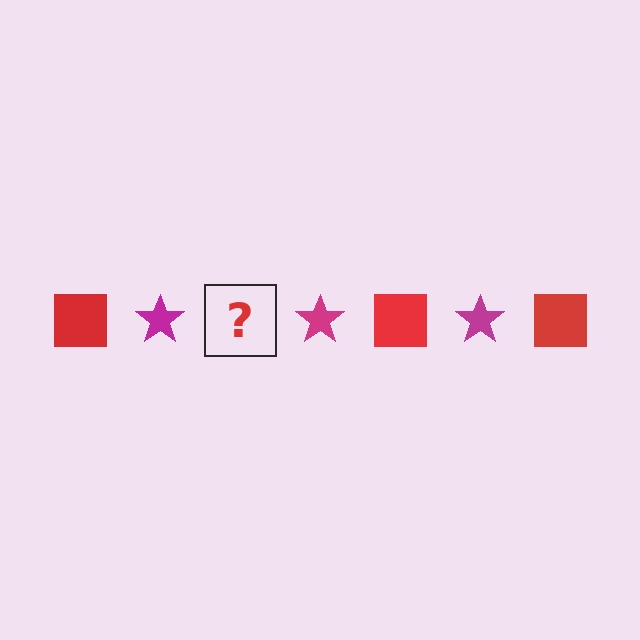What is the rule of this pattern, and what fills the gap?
The rule is that the pattern alternates between red square and magenta star. The gap should be filled with a red square.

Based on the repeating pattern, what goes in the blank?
The blank should be a red square.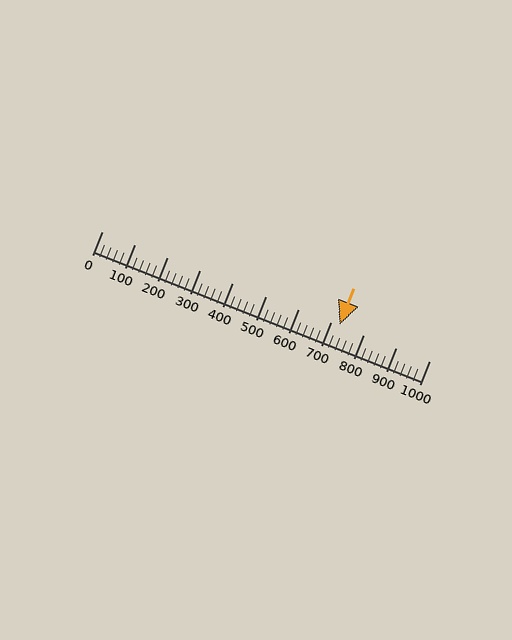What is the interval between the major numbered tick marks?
The major tick marks are spaced 100 units apart.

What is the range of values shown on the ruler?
The ruler shows values from 0 to 1000.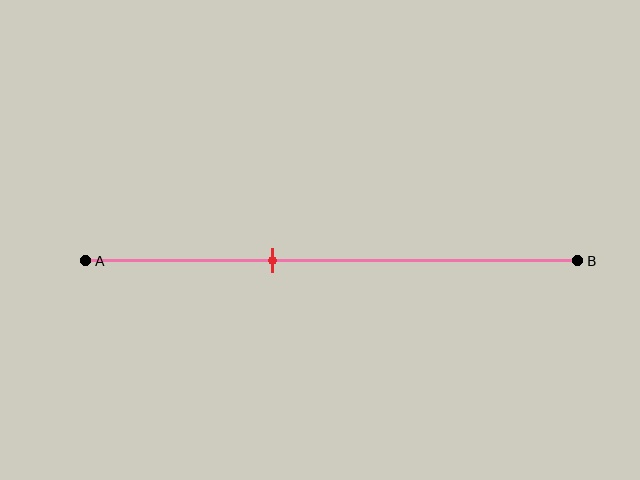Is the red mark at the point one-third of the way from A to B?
No, the mark is at about 40% from A, not at the 33% one-third point.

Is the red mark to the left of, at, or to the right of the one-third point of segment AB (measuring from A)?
The red mark is to the right of the one-third point of segment AB.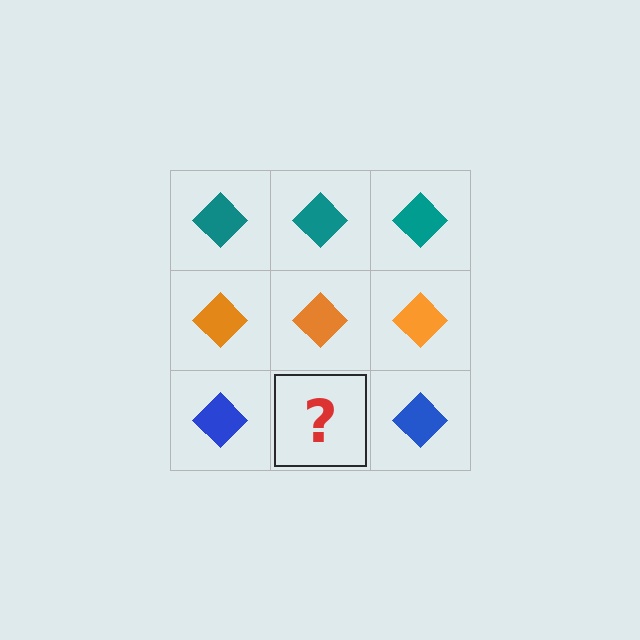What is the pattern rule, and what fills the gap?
The rule is that each row has a consistent color. The gap should be filled with a blue diamond.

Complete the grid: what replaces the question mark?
The question mark should be replaced with a blue diamond.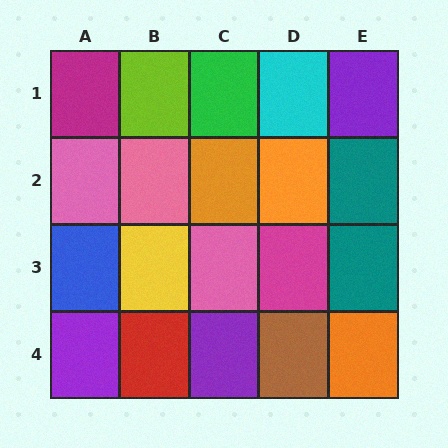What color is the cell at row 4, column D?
Brown.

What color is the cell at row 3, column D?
Magenta.